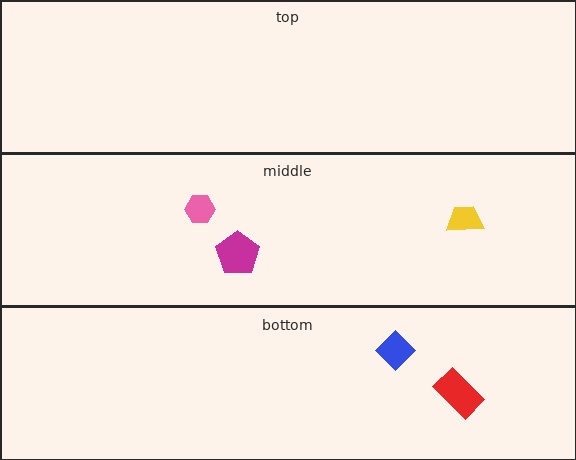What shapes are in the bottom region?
The red rectangle, the blue diamond.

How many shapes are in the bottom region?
2.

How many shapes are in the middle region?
3.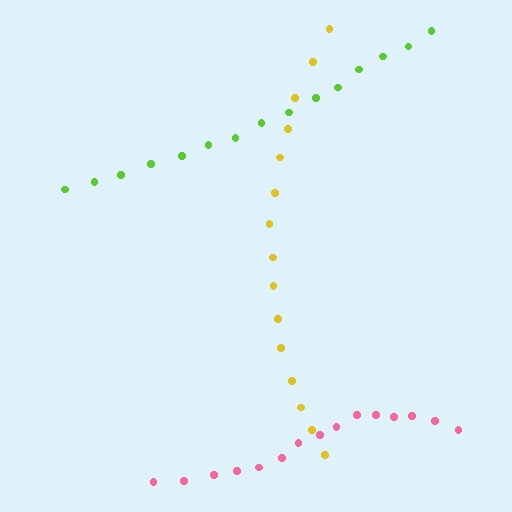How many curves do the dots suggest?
There are 3 distinct paths.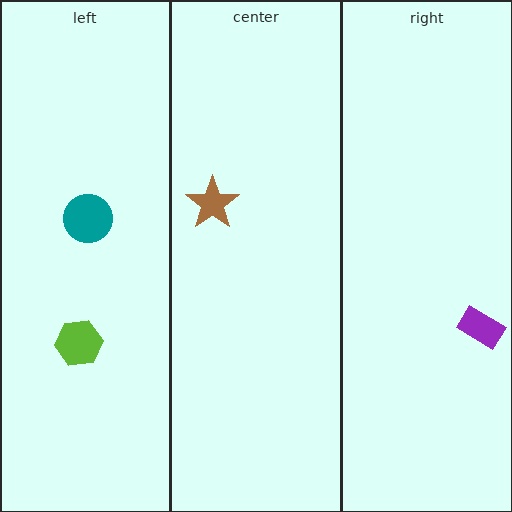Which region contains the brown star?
The center region.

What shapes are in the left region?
The lime hexagon, the teal circle.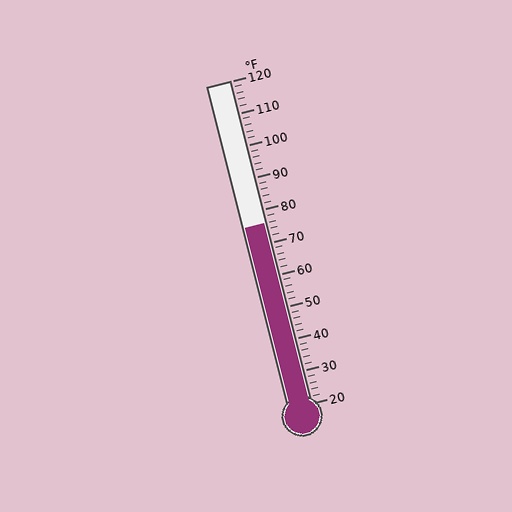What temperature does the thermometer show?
The thermometer shows approximately 76°F.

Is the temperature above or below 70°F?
The temperature is above 70°F.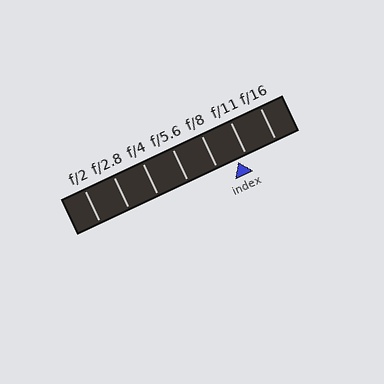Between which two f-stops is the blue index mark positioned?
The index mark is between f/8 and f/11.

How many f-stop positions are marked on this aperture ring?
There are 7 f-stop positions marked.